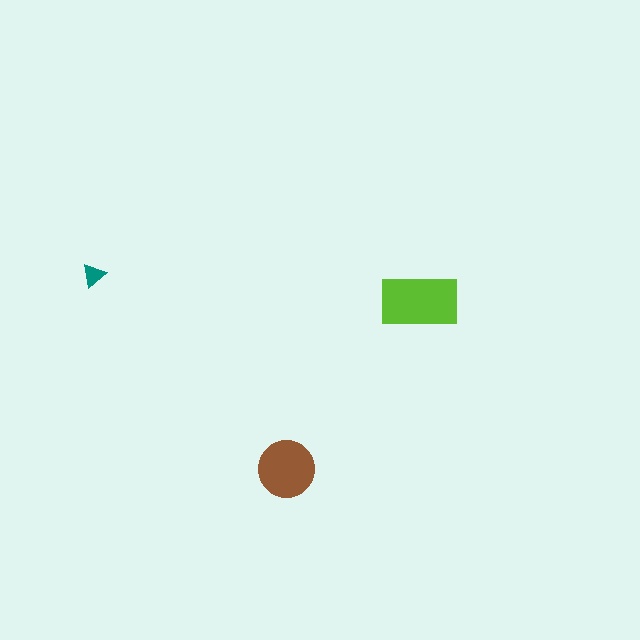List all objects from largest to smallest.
The lime rectangle, the brown circle, the teal triangle.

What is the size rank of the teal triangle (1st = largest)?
3rd.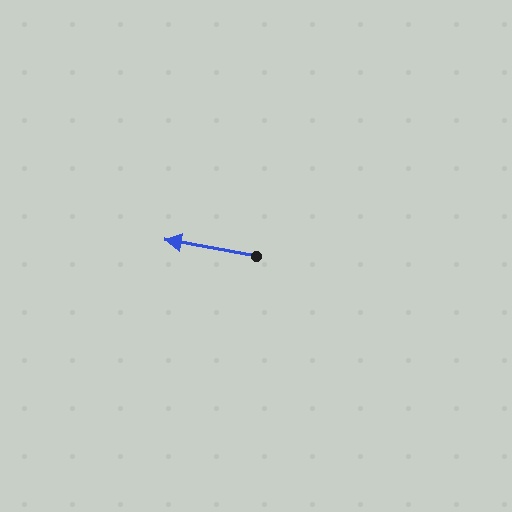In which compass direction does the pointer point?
West.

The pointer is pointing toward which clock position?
Roughly 9 o'clock.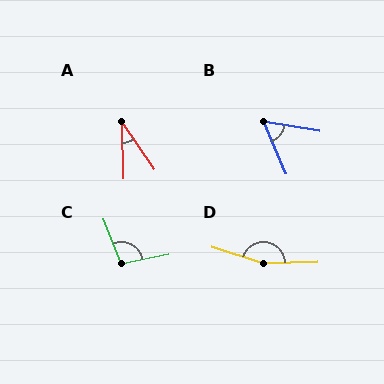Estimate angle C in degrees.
Approximately 101 degrees.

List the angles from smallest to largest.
A (33°), B (57°), C (101°), D (162°).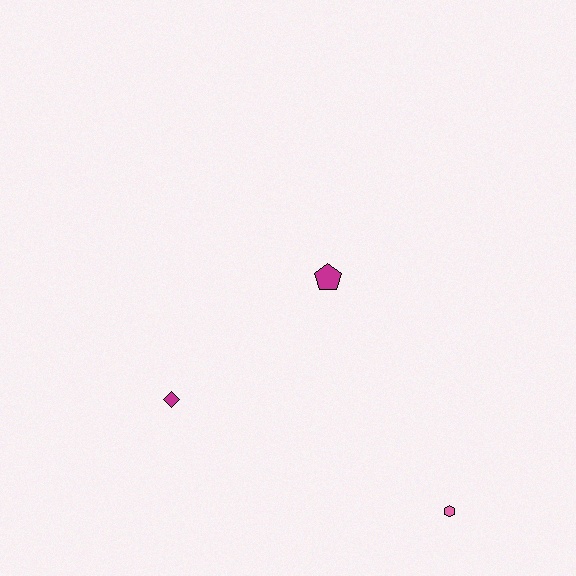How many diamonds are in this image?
There is 1 diamond.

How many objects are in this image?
There are 3 objects.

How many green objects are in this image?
There are no green objects.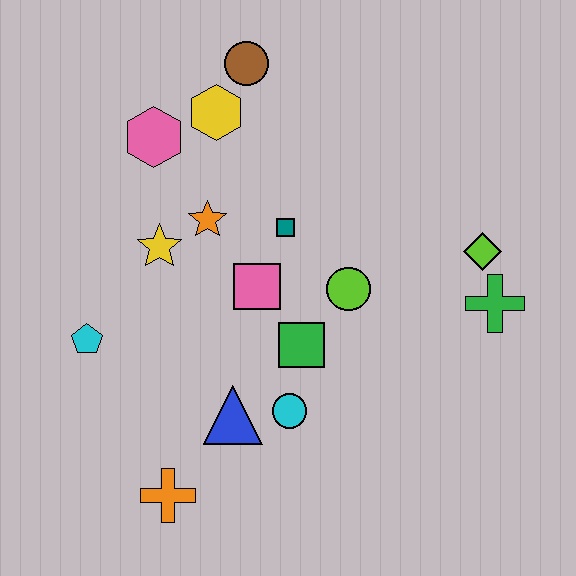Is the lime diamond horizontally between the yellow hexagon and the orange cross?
No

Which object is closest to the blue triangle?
The cyan circle is closest to the blue triangle.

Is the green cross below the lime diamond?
Yes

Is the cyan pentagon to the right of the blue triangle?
No